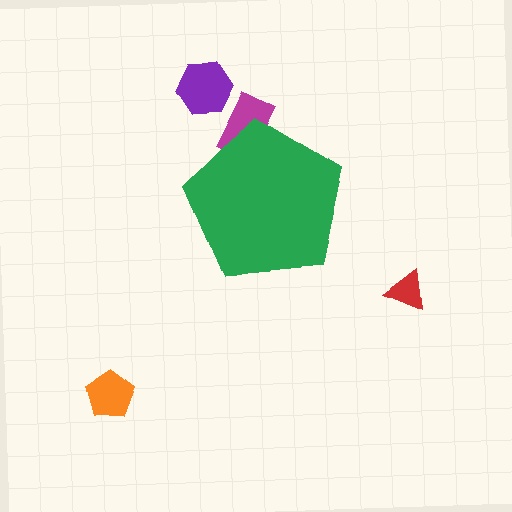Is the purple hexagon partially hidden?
No, the purple hexagon is fully visible.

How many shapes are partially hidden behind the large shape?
1 shape is partially hidden.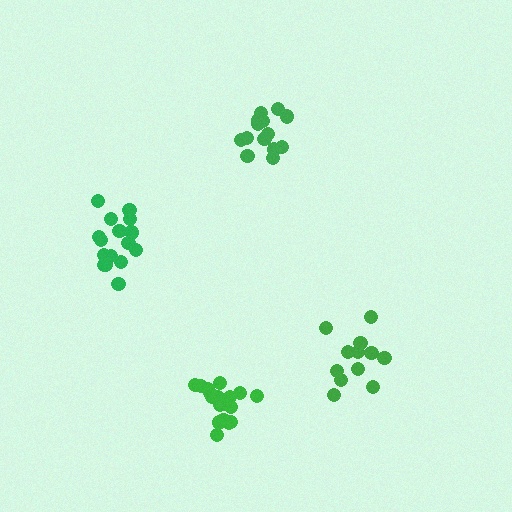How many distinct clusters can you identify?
There are 4 distinct clusters.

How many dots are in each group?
Group 1: 15 dots, Group 2: 17 dots, Group 3: 12 dots, Group 4: 18 dots (62 total).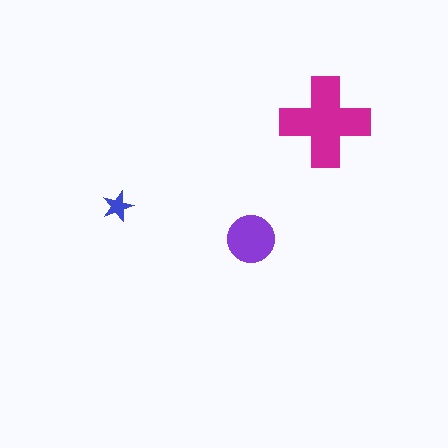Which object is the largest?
The magenta cross.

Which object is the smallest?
The blue star.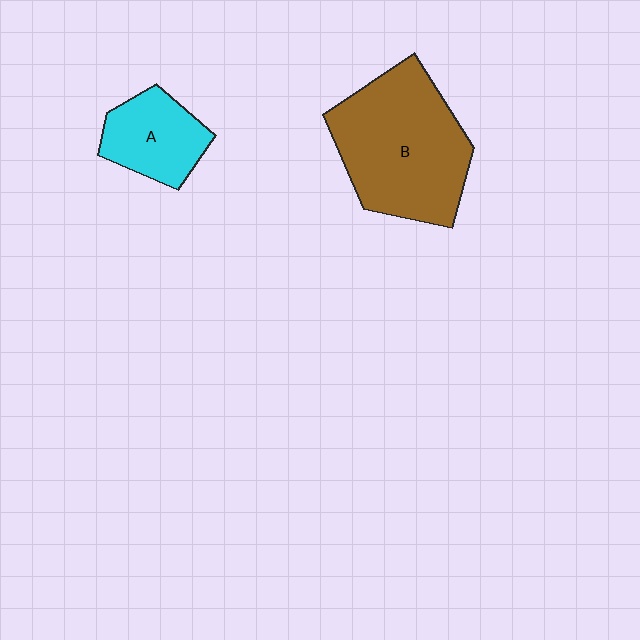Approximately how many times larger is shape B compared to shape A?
Approximately 2.2 times.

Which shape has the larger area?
Shape B (brown).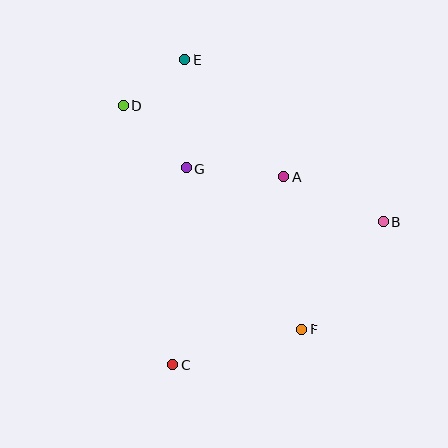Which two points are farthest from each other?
Points C and E are farthest from each other.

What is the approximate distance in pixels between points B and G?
The distance between B and G is approximately 204 pixels.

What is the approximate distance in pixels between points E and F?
The distance between E and F is approximately 295 pixels.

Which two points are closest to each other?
Points D and E are closest to each other.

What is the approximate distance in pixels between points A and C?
The distance between A and C is approximately 218 pixels.